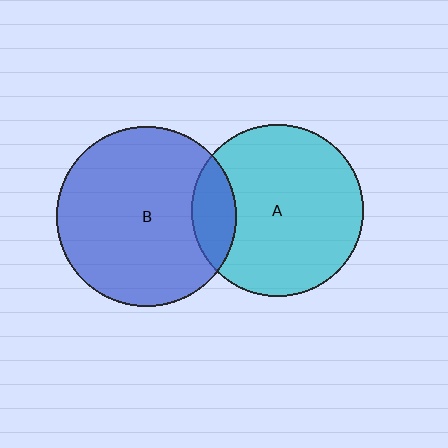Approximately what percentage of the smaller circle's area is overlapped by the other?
Approximately 15%.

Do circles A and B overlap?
Yes.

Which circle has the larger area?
Circle B (blue).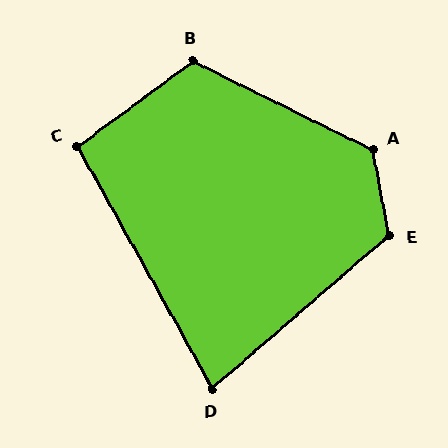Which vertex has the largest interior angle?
A, at approximately 128 degrees.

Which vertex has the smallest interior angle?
D, at approximately 78 degrees.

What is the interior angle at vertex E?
Approximately 120 degrees (obtuse).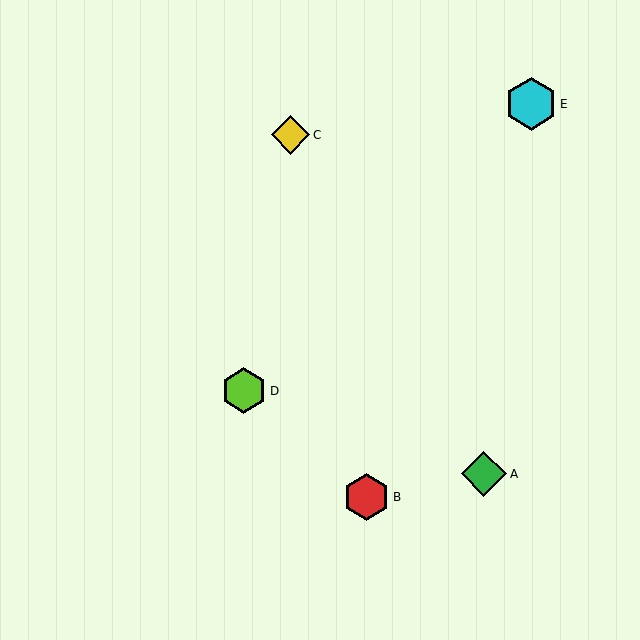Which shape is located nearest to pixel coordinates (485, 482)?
The green diamond (labeled A) at (484, 474) is nearest to that location.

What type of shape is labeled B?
Shape B is a red hexagon.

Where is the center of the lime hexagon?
The center of the lime hexagon is at (244, 391).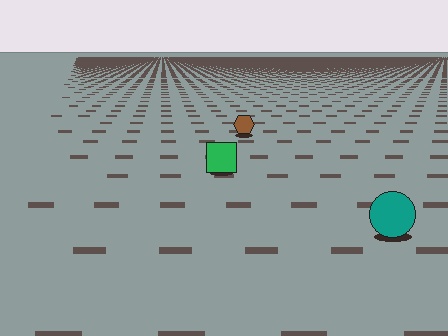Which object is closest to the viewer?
The teal circle is closest. The texture marks near it are larger and more spread out.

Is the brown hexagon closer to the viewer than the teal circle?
No. The teal circle is closer — you can tell from the texture gradient: the ground texture is coarser near it.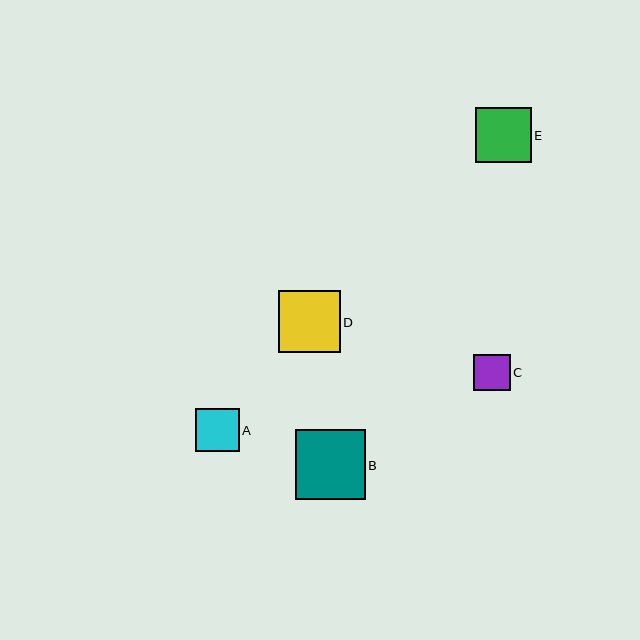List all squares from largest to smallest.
From largest to smallest: B, D, E, A, C.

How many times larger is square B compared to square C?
Square B is approximately 1.9 times the size of square C.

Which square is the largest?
Square B is the largest with a size of approximately 70 pixels.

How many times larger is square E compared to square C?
Square E is approximately 1.5 times the size of square C.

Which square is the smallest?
Square C is the smallest with a size of approximately 36 pixels.